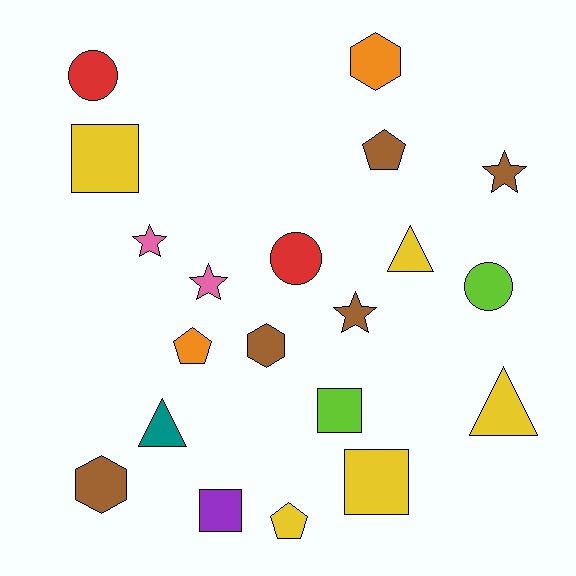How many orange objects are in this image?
There are 2 orange objects.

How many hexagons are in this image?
There are 3 hexagons.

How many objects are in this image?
There are 20 objects.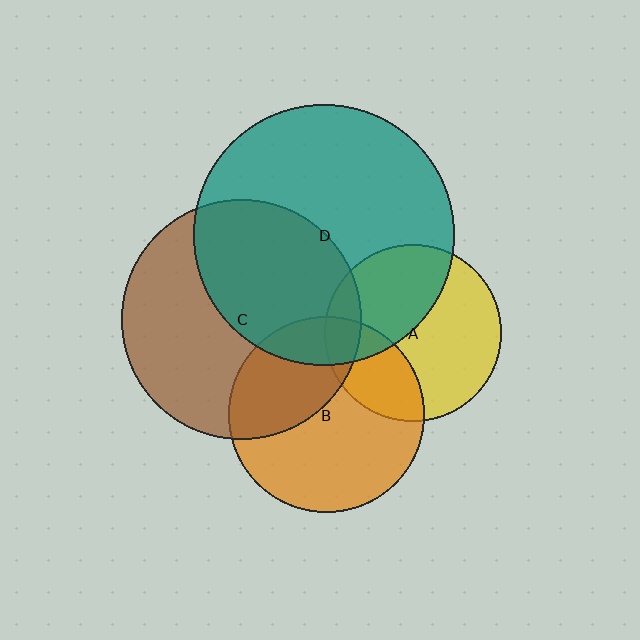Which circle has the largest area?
Circle D (teal).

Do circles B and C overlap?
Yes.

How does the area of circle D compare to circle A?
Approximately 2.2 times.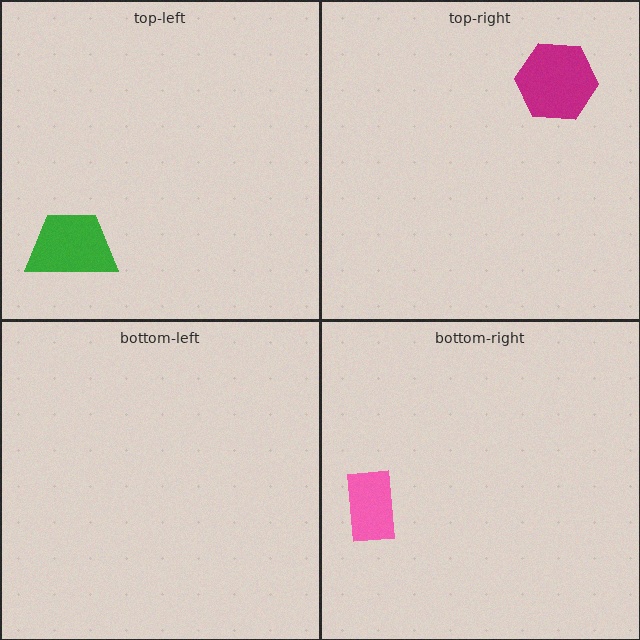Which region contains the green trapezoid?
The top-left region.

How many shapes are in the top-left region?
1.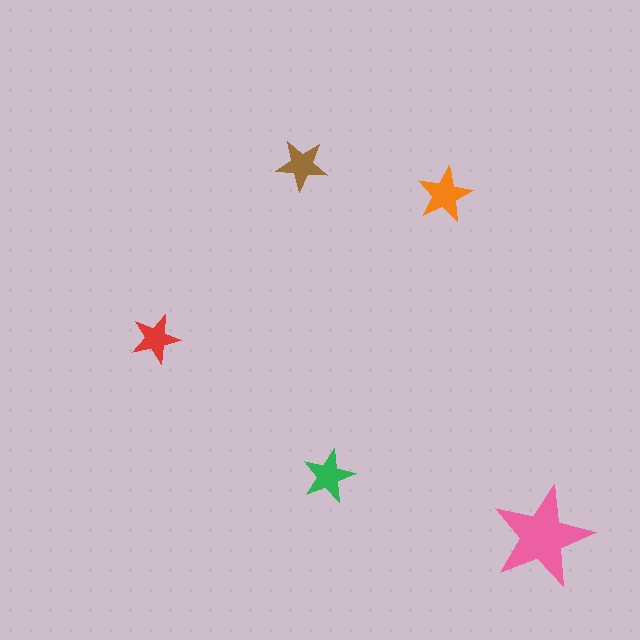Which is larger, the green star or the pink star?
The pink one.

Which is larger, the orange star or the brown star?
The orange one.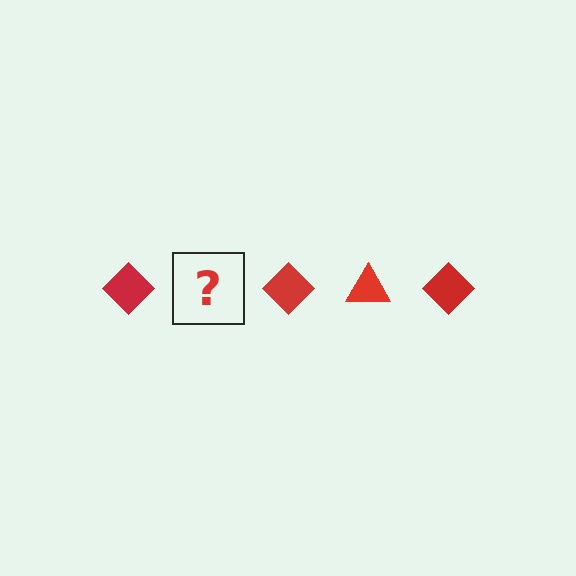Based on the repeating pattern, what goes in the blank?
The blank should be a red triangle.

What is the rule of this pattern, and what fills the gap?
The rule is that the pattern cycles through diamond, triangle shapes in red. The gap should be filled with a red triangle.